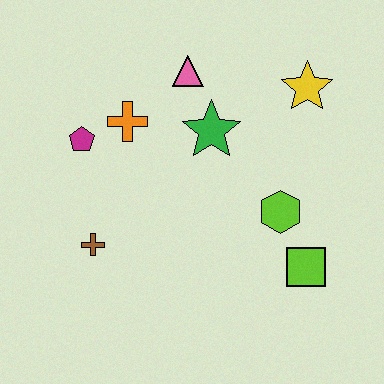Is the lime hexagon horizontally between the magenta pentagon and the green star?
No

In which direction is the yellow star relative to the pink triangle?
The yellow star is to the right of the pink triangle.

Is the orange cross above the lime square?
Yes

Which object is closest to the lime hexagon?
The lime square is closest to the lime hexagon.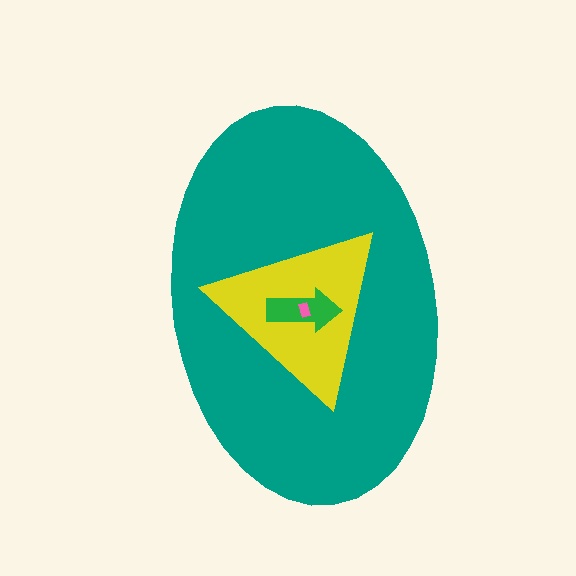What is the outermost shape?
The teal ellipse.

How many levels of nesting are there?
4.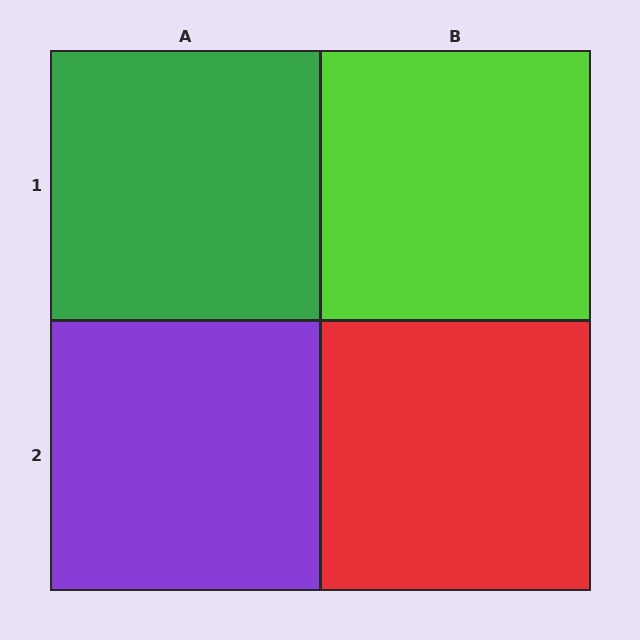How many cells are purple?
1 cell is purple.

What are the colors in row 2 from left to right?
Purple, red.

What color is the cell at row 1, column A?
Green.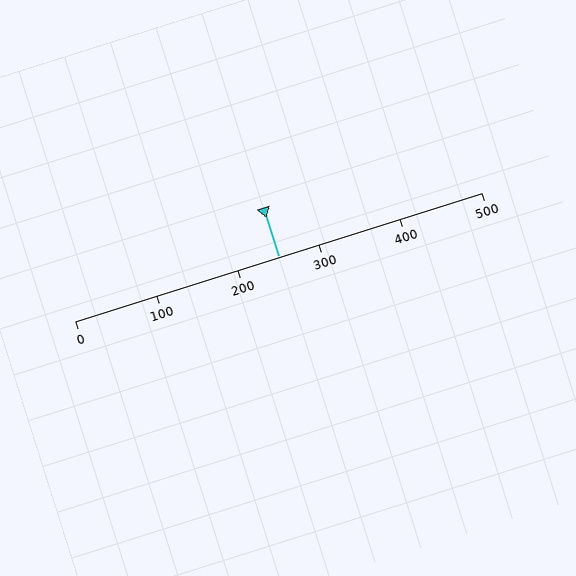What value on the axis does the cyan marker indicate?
The marker indicates approximately 250.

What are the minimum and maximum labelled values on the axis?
The axis runs from 0 to 500.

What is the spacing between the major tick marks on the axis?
The major ticks are spaced 100 apart.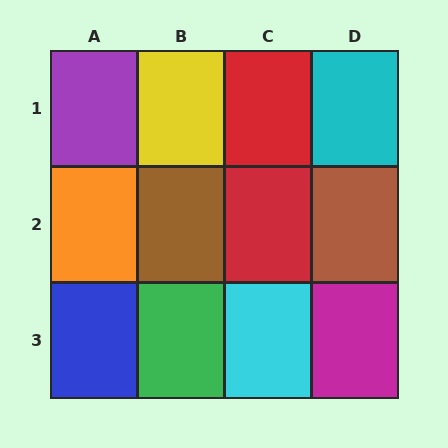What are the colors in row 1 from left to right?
Purple, yellow, red, cyan.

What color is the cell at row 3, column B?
Green.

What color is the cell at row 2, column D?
Brown.